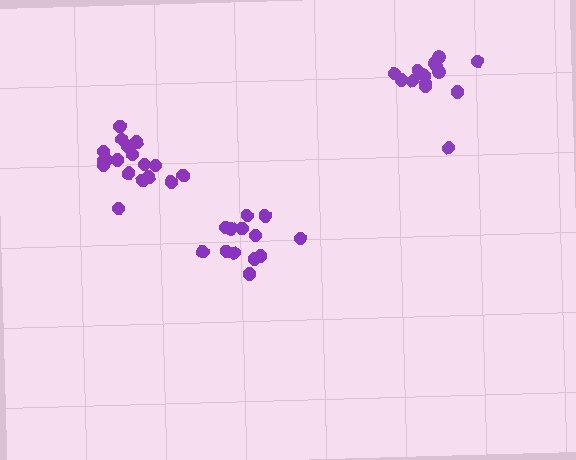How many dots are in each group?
Group 1: 18 dots, Group 2: 15 dots, Group 3: 13 dots (46 total).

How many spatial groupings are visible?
There are 3 spatial groupings.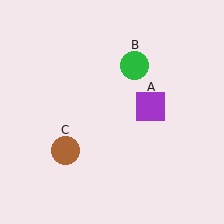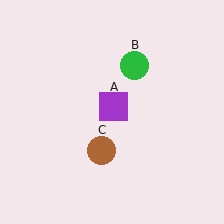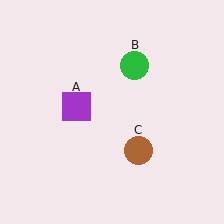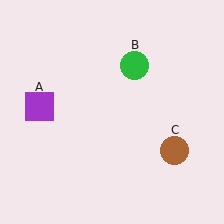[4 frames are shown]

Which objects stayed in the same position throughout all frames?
Green circle (object B) remained stationary.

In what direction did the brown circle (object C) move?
The brown circle (object C) moved right.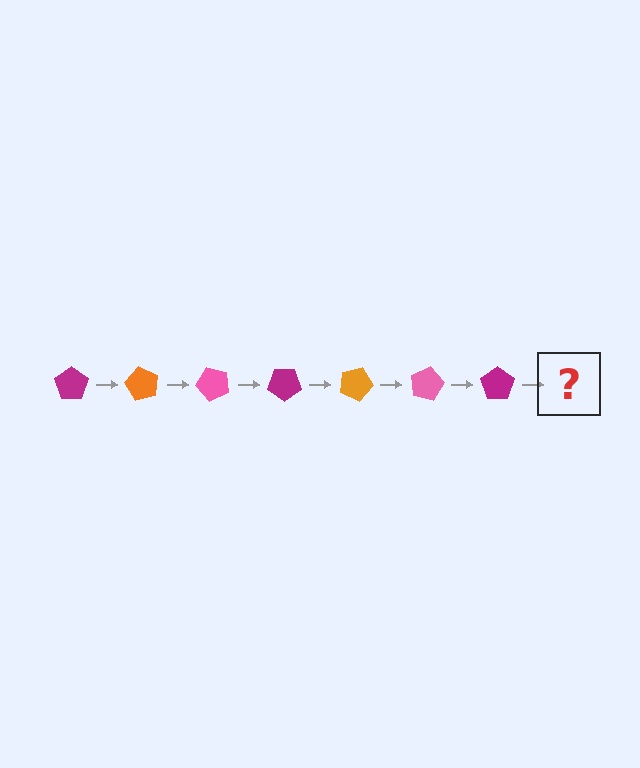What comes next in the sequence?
The next element should be an orange pentagon, rotated 420 degrees from the start.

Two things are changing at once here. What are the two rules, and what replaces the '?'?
The two rules are that it rotates 60 degrees each step and the color cycles through magenta, orange, and pink. The '?' should be an orange pentagon, rotated 420 degrees from the start.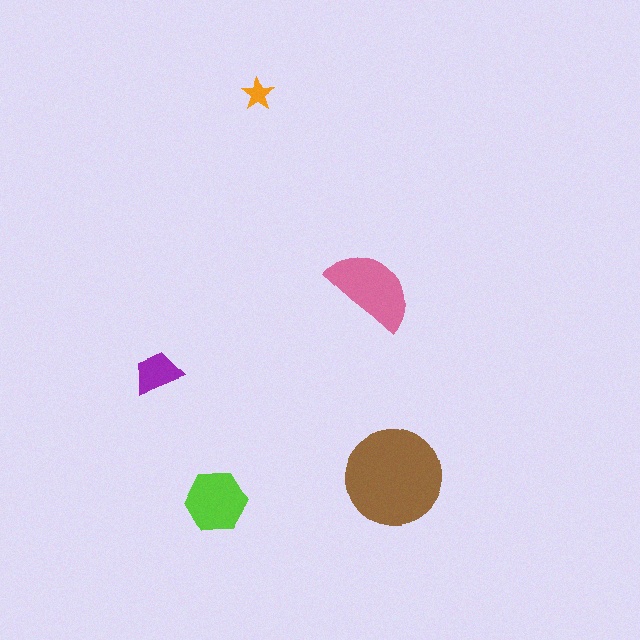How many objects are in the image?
There are 5 objects in the image.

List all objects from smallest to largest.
The orange star, the purple trapezoid, the lime hexagon, the pink semicircle, the brown circle.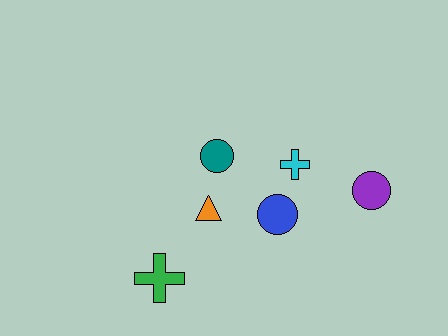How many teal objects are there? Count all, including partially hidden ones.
There is 1 teal object.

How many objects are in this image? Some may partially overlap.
There are 6 objects.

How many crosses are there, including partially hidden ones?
There are 2 crosses.